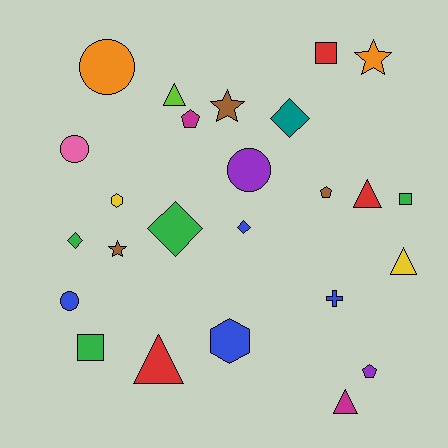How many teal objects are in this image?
There is 1 teal object.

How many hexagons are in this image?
There are 2 hexagons.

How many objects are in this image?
There are 25 objects.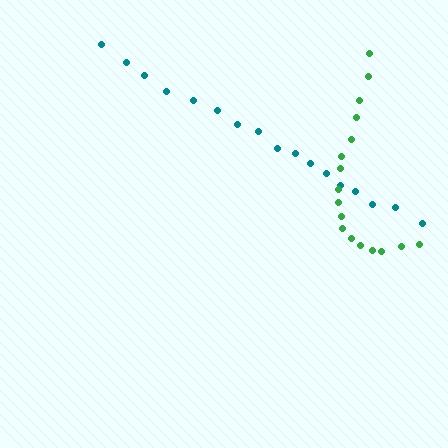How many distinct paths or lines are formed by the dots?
There are 2 distinct paths.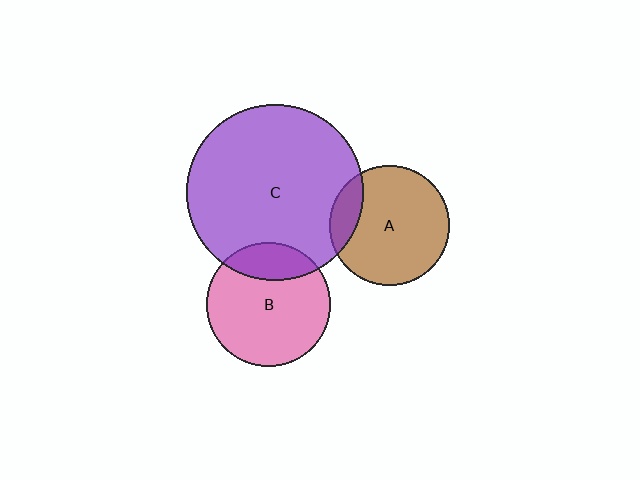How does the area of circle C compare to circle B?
Approximately 2.0 times.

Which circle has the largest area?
Circle C (purple).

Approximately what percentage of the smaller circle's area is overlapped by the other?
Approximately 20%.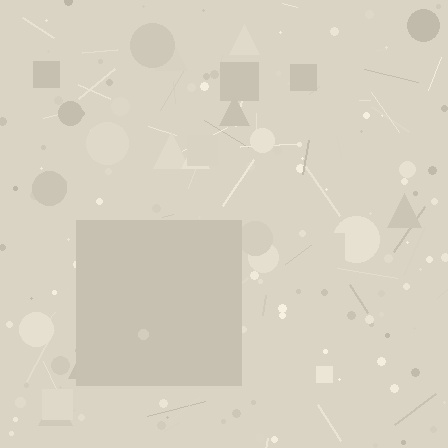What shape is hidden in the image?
A square is hidden in the image.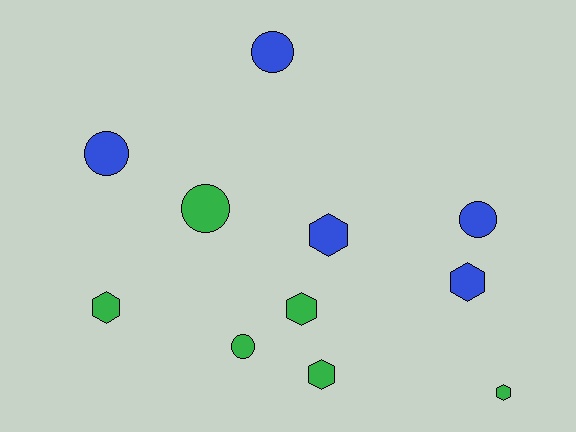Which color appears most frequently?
Green, with 6 objects.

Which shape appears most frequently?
Hexagon, with 6 objects.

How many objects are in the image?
There are 11 objects.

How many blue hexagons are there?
There are 2 blue hexagons.